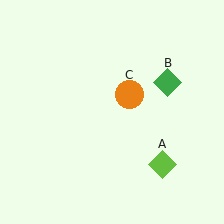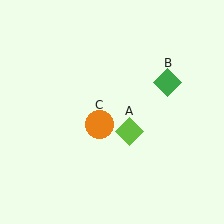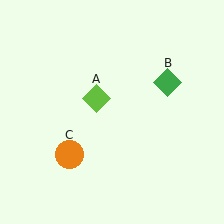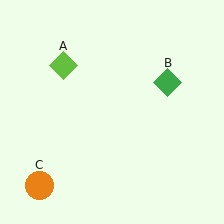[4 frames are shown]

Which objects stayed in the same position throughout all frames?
Green diamond (object B) remained stationary.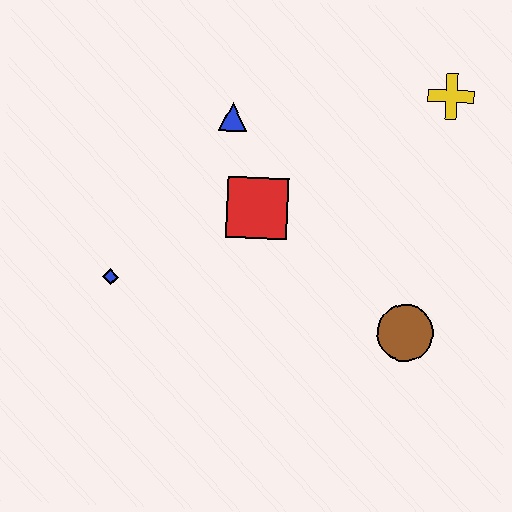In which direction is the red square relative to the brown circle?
The red square is to the left of the brown circle.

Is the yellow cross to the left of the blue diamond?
No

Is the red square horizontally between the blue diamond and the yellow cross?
Yes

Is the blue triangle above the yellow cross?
No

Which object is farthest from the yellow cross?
The blue diamond is farthest from the yellow cross.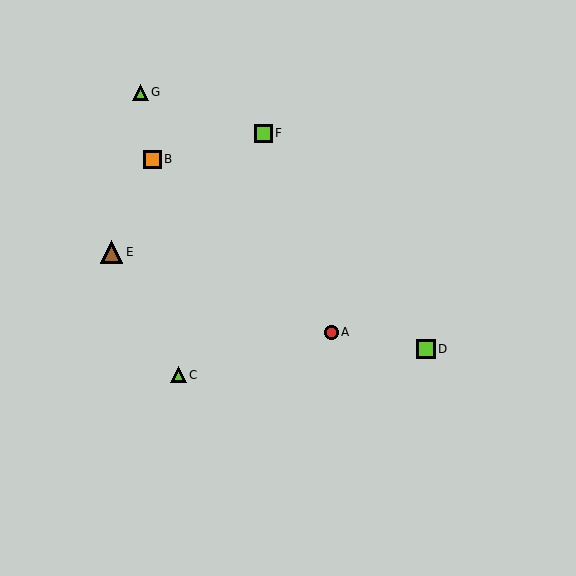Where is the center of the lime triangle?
The center of the lime triangle is at (140, 92).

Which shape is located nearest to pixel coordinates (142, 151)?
The orange square (labeled B) at (152, 159) is nearest to that location.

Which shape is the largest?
The brown triangle (labeled E) is the largest.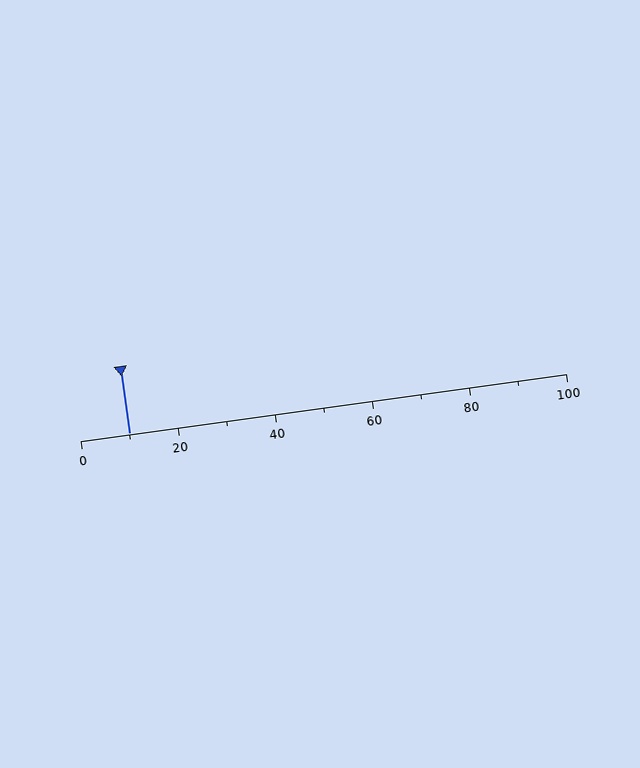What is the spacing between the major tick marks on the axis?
The major ticks are spaced 20 apart.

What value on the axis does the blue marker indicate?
The marker indicates approximately 10.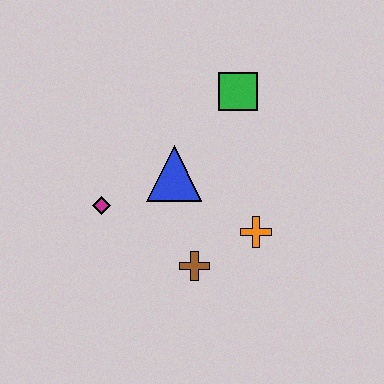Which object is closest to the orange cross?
The brown cross is closest to the orange cross.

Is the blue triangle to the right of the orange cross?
No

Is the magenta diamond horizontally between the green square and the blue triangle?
No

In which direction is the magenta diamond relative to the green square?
The magenta diamond is to the left of the green square.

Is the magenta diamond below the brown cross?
No